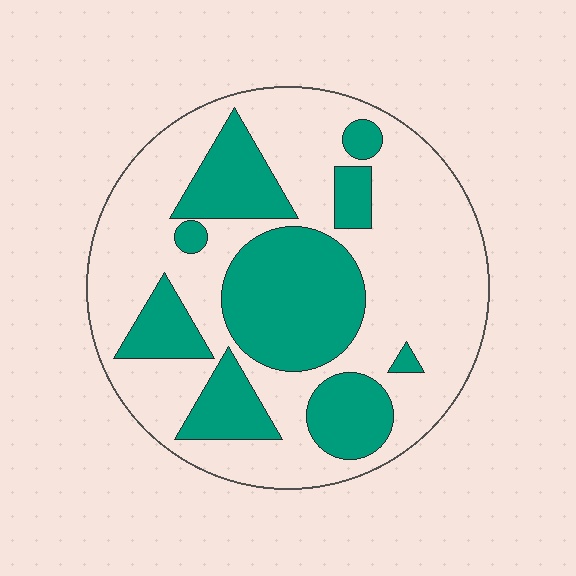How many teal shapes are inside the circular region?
9.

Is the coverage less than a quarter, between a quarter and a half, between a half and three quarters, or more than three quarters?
Between a quarter and a half.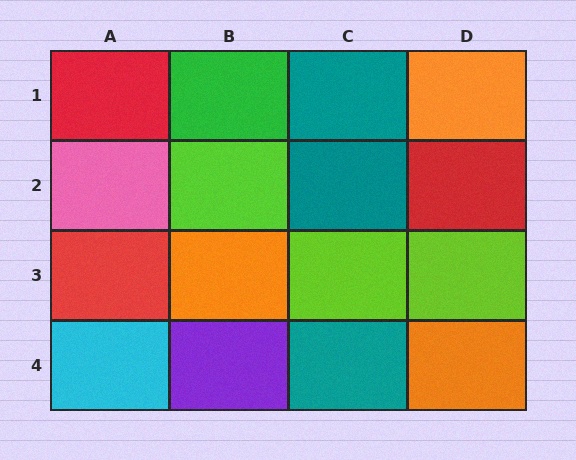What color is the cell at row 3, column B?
Orange.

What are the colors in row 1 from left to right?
Red, green, teal, orange.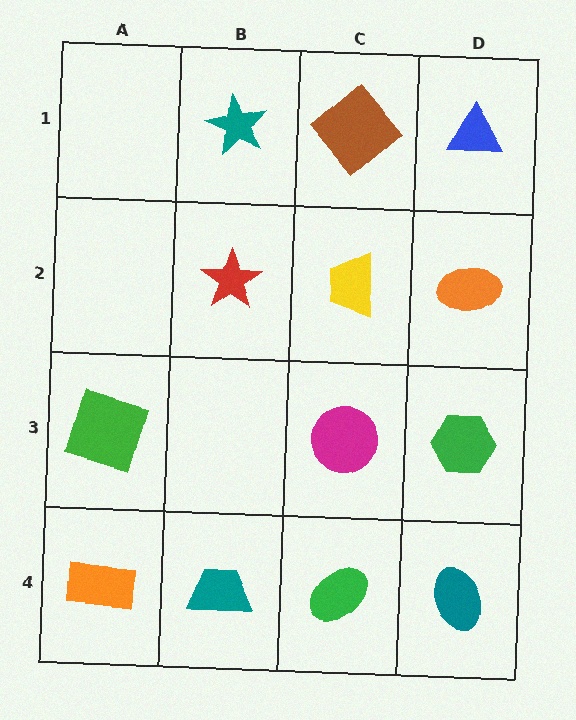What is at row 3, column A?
A green square.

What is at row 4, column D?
A teal ellipse.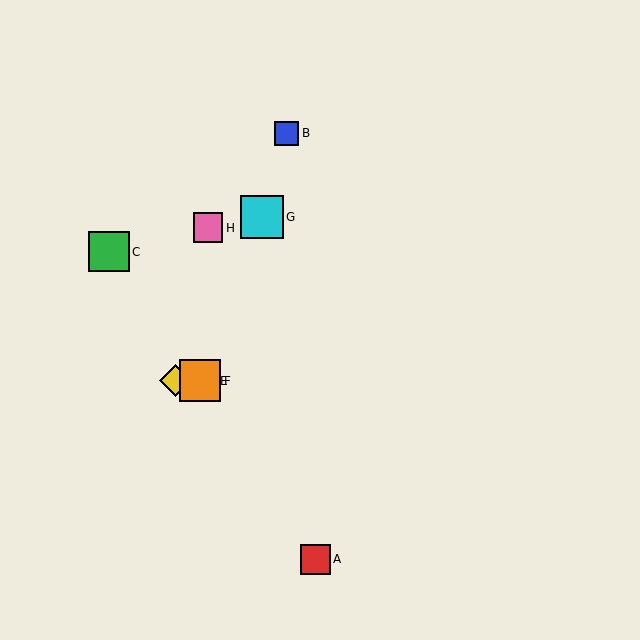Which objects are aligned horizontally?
Objects D, E, F are aligned horizontally.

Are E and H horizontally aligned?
No, E is at y≈381 and H is at y≈228.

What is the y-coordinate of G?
Object G is at y≈217.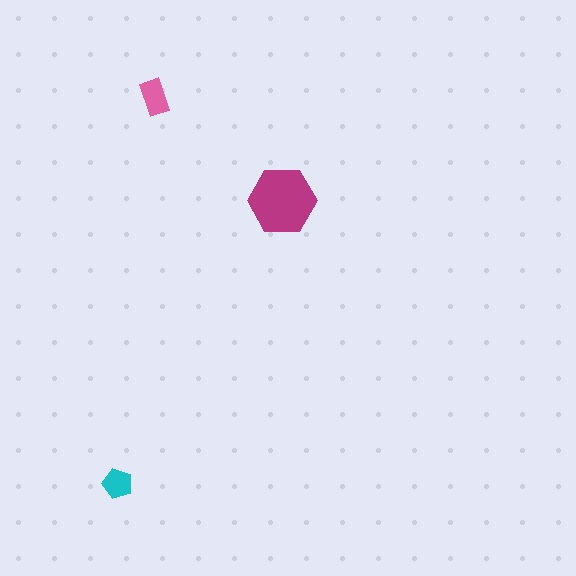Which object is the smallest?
The cyan pentagon.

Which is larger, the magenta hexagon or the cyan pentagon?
The magenta hexagon.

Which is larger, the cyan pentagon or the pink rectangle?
The pink rectangle.